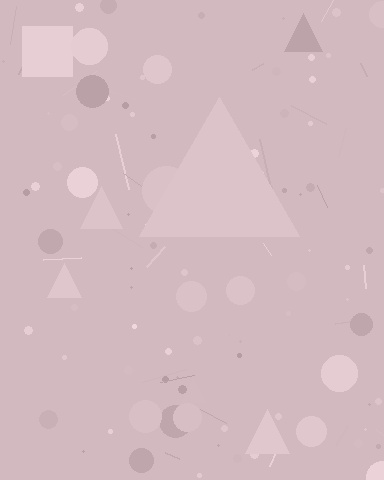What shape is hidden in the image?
A triangle is hidden in the image.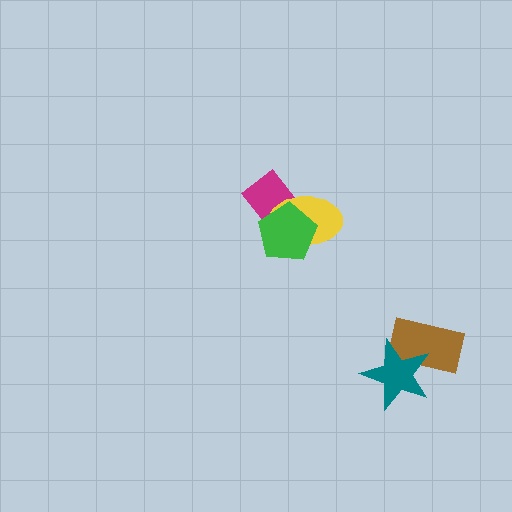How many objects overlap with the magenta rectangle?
2 objects overlap with the magenta rectangle.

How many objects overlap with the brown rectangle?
1 object overlaps with the brown rectangle.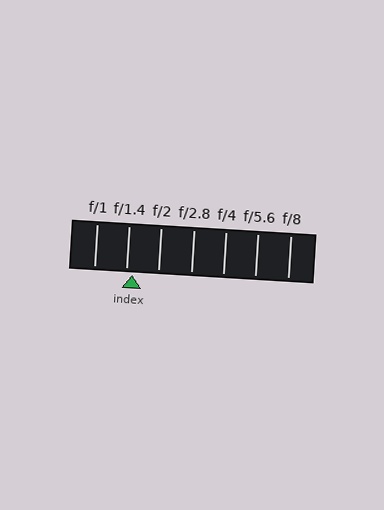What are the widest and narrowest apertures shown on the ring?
The widest aperture shown is f/1 and the narrowest is f/8.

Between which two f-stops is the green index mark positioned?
The index mark is between f/1.4 and f/2.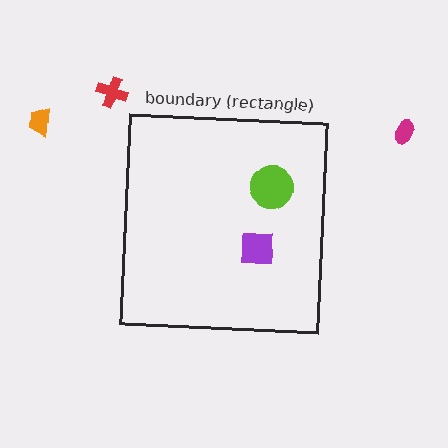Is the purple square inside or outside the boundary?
Inside.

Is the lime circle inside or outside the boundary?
Inside.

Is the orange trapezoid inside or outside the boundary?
Outside.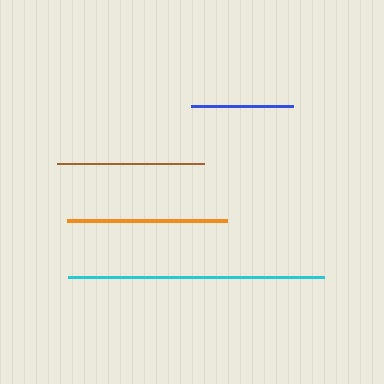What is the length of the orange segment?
The orange segment is approximately 160 pixels long.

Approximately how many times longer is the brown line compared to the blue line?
The brown line is approximately 1.4 times the length of the blue line.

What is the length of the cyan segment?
The cyan segment is approximately 256 pixels long.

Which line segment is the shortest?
The blue line is the shortest at approximately 102 pixels.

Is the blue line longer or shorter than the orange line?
The orange line is longer than the blue line.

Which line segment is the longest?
The cyan line is the longest at approximately 256 pixels.